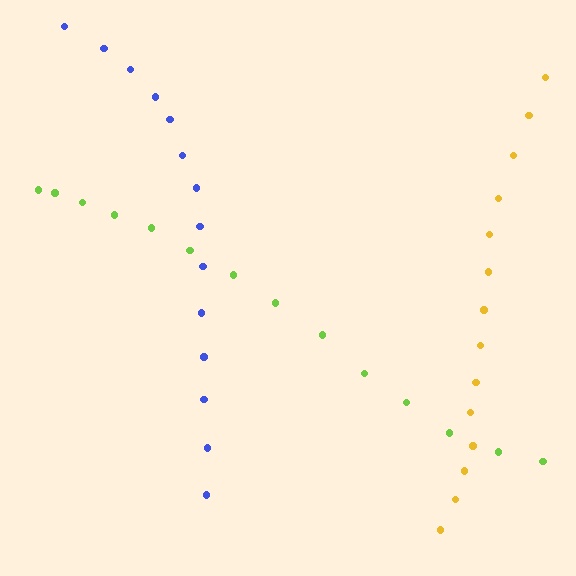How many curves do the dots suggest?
There are 3 distinct paths.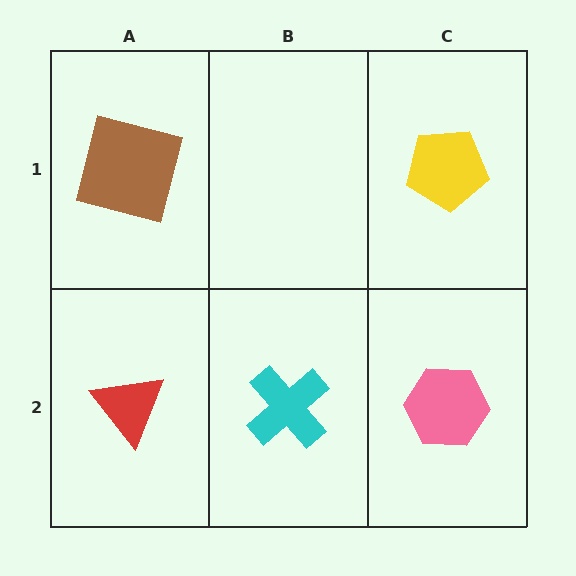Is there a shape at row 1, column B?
No, that cell is empty.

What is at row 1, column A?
A brown square.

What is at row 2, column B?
A cyan cross.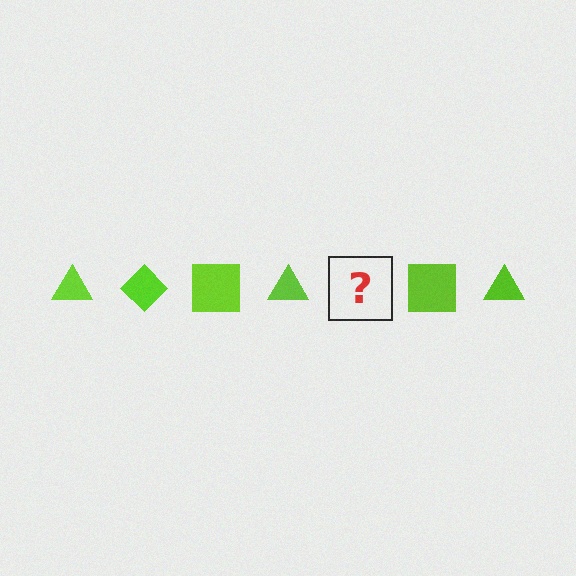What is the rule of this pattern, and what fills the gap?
The rule is that the pattern cycles through triangle, diamond, square shapes in lime. The gap should be filled with a lime diamond.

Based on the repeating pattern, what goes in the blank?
The blank should be a lime diamond.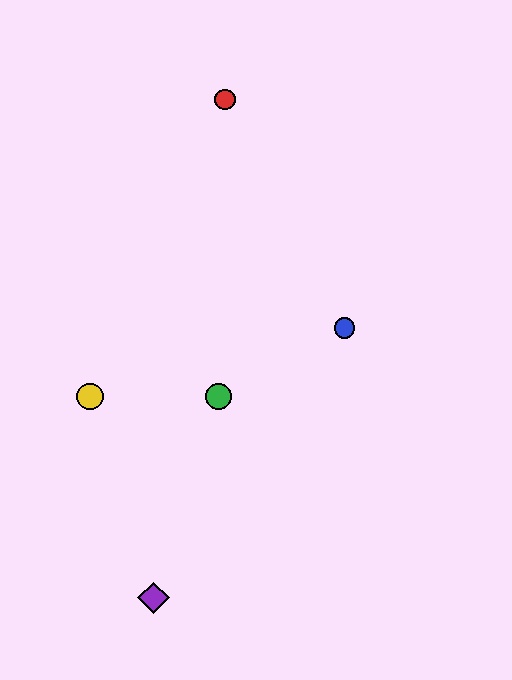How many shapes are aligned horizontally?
2 shapes (the green circle, the yellow circle) are aligned horizontally.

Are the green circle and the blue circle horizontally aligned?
No, the green circle is at y≈396 and the blue circle is at y≈328.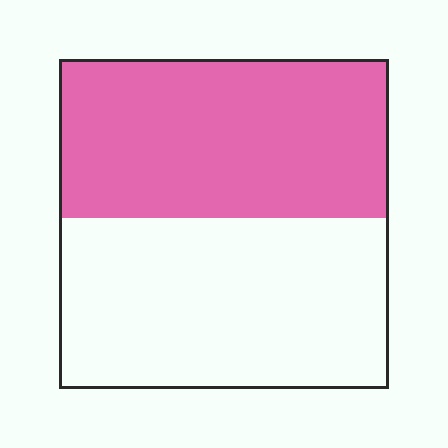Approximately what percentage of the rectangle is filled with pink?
Approximately 50%.